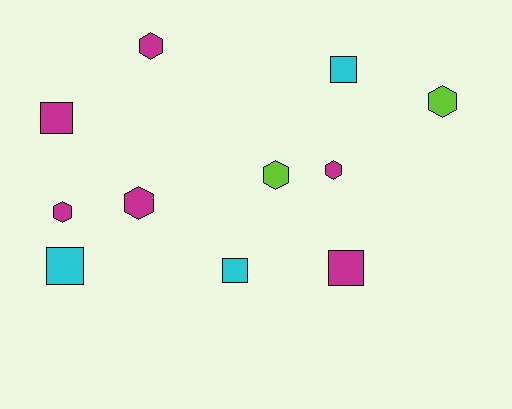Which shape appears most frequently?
Hexagon, with 6 objects.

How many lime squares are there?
There are no lime squares.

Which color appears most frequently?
Magenta, with 6 objects.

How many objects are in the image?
There are 11 objects.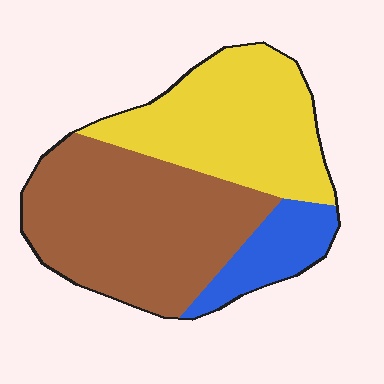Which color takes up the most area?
Brown, at roughly 50%.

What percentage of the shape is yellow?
Yellow takes up about three eighths (3/8) of the shape.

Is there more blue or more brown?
Brown.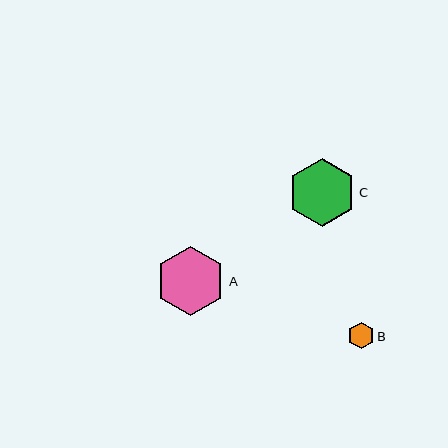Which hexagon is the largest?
Hexagon A is the largest with a size of approximately 69 pixels.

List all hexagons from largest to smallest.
From largest to smallest: A, C, B.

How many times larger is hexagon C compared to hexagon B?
Hexagon C is approximately 2.6 times the size of hexagon B.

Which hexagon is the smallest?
Hexagon B is the smallest with a size of approximately 27 pixels.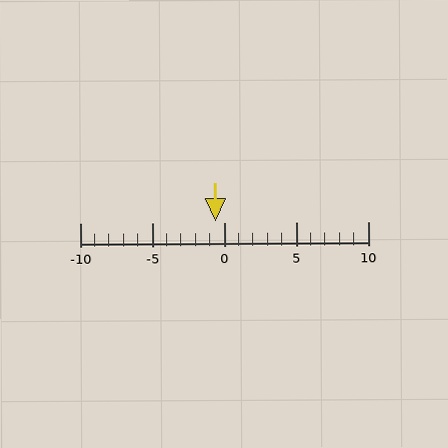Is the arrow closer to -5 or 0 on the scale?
The arrow is closer to 0.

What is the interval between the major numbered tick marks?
The major tick marks are spaced 5 units apart.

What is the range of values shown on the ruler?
The ruler shows values from -10 to 10.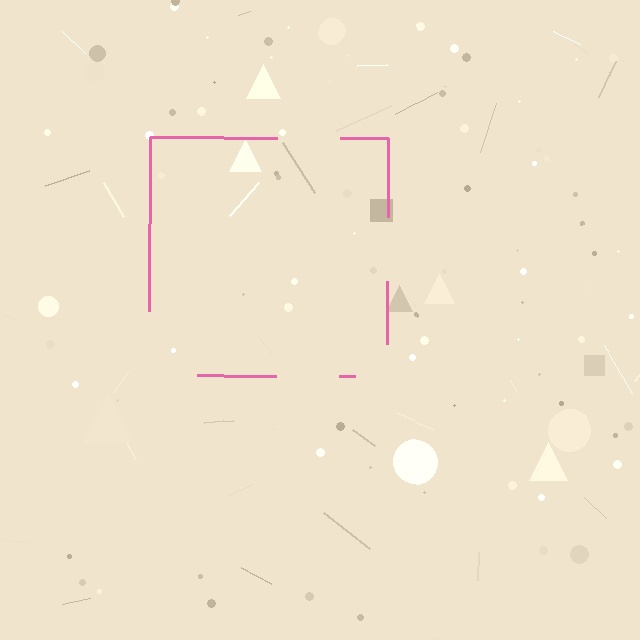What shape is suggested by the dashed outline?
The dashed outline suggests a square.